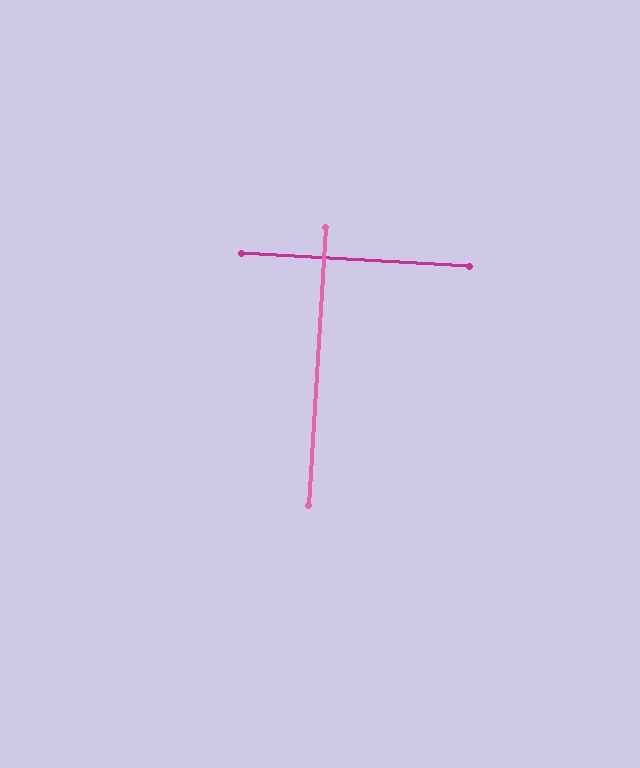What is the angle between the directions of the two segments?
Approximately 90 degrees.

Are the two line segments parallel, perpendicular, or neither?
Perpendicular — they meet at approximately 90°.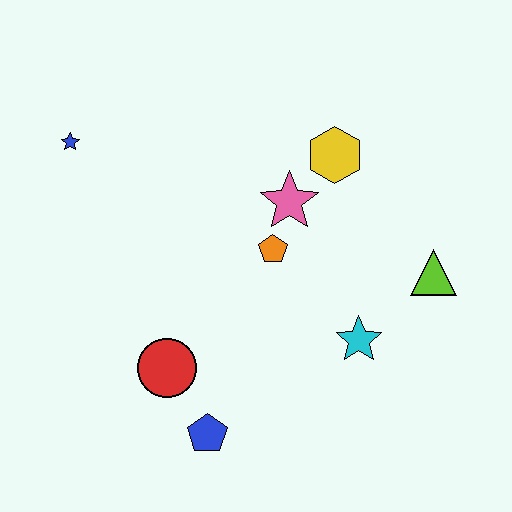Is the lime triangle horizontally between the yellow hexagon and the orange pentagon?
No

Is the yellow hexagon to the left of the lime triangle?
Yes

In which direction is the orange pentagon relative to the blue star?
The orange pentagon is to the right of the blue star.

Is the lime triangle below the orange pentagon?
Yes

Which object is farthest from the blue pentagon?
The blue star is farthest from the blue pentagon.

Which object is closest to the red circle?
The blue pentagon is closest to the red circle.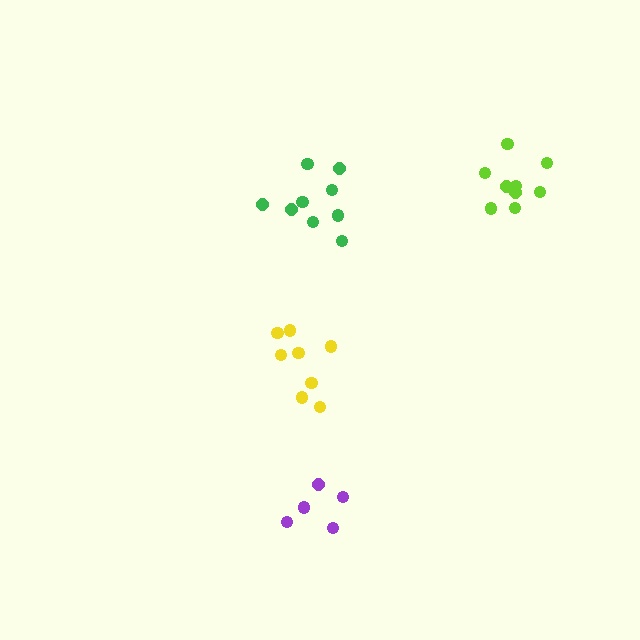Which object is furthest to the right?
The lime cluster is rightmost.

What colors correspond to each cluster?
The clusters are colored: purple, lime, green, yellow.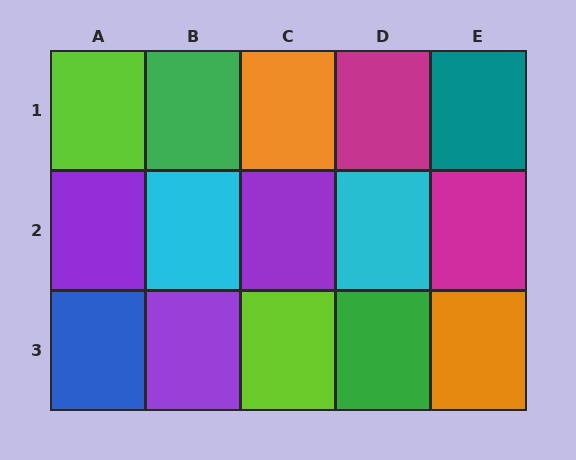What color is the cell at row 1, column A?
Lime.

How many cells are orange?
2 cells are orange.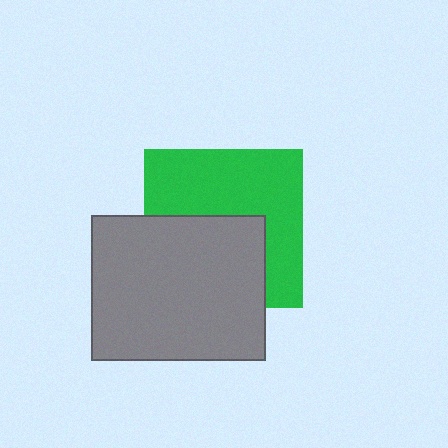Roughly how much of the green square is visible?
About half of it is visible (roughly 56%).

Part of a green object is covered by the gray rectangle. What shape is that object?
It is a square.